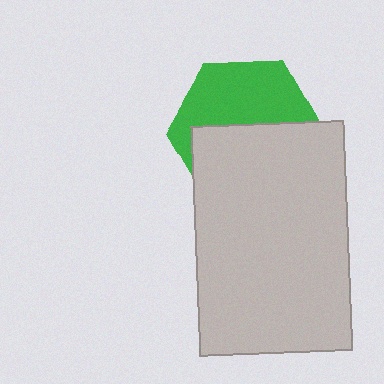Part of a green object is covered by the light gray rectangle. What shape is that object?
It is a hexagon.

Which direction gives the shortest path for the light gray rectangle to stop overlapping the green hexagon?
Moving down gives the shortest separation.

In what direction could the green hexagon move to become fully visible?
The green hexagon could move up. That would shift it out from behind the light gray rectangle entirely.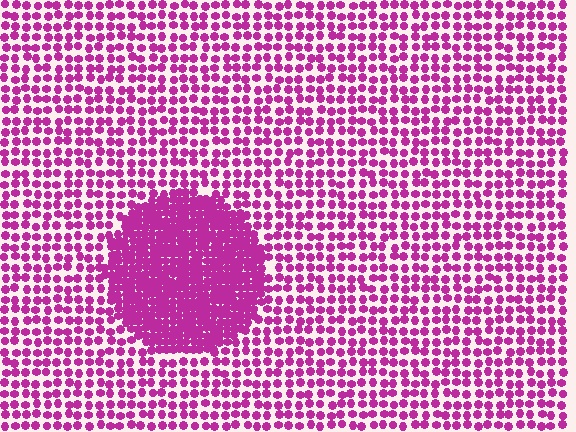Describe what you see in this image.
The image contains small magenta elements arranged at two different densities. A circle-shaped region is visible where the elements are more densely packed than the surrounding area.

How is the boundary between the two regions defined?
The boundary is defined by a change in element density (approximately 2.4x ratio). All elements are the same color, size, and shape.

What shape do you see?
I see a circle.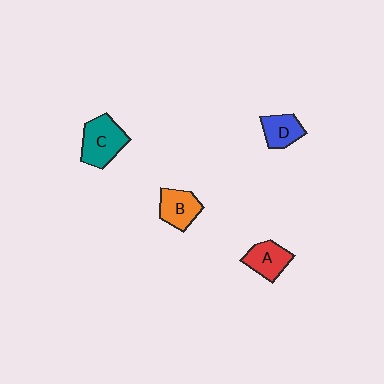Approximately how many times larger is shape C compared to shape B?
Approximately 1.3 times.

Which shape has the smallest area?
Shape D (blue).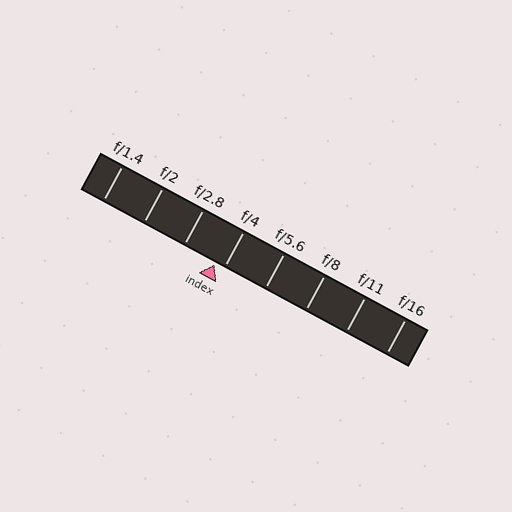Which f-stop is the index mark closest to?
The index mark is closest to f/4.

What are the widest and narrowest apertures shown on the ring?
The widest aperture shown is f/1.4 and the narrowest is f/16.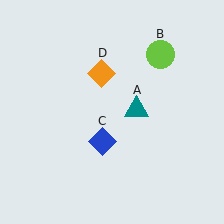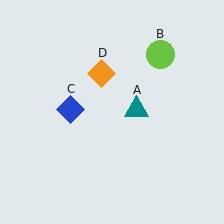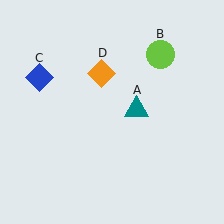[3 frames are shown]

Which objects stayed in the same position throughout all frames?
Teal triangle (object A) and lime circle (object B) and orange diamond (object D) remained stationary.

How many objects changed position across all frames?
1 object changed position: blue diamond (object C).